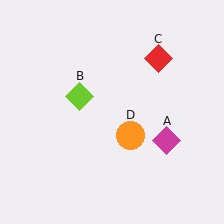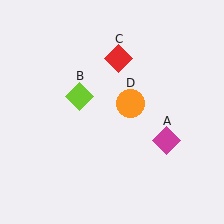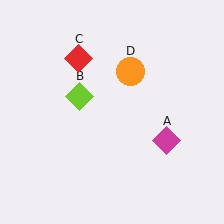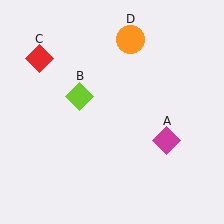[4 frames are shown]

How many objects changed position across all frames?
2 objects changed position: red diamond (object C), orange circle (object D).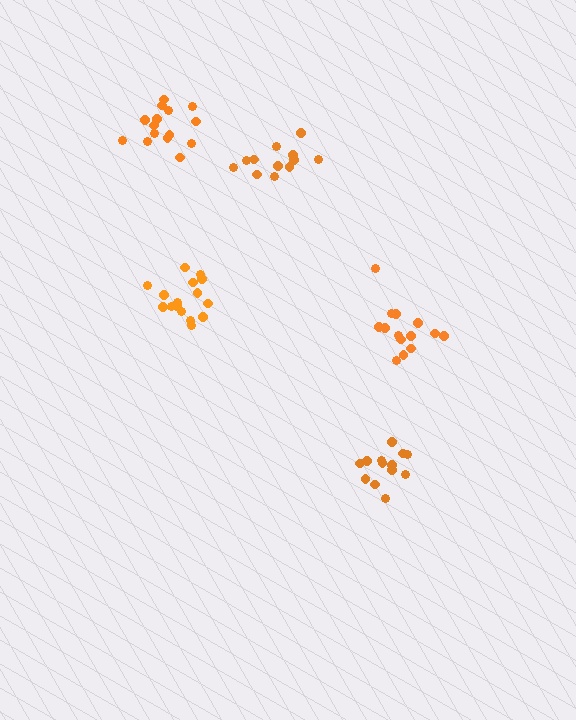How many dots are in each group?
Group 1: 16 dots, Group 2: 13 dots, Group 3: 15 dots, Group 4: 14 dots, Group 5: 12 dots (70 total).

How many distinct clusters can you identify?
There are 5 distinct clusters.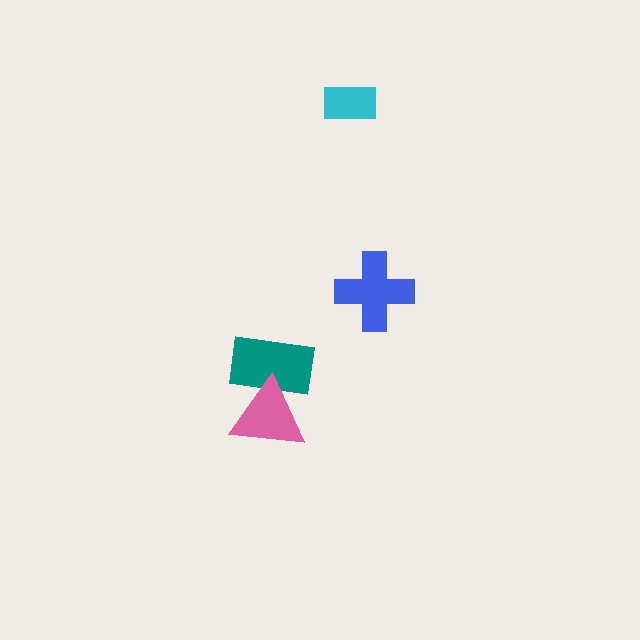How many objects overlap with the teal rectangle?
1 object overlaps with the teal rectangle.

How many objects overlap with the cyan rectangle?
0 objects overlap with the cyan rectangle.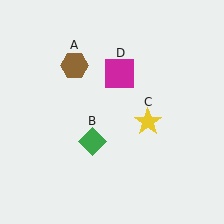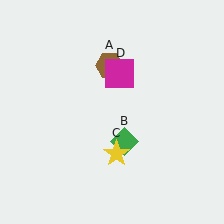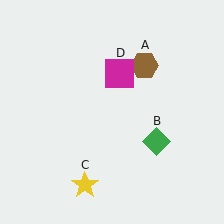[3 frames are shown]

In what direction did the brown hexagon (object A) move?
The brown hexagon (object A) moved right.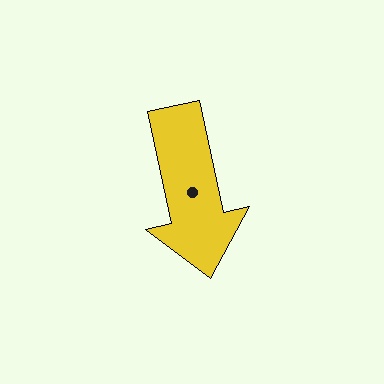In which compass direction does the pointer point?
South.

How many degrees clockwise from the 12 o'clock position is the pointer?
Approximately 168 degrees.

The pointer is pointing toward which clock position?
Roughly 6 o'clock.